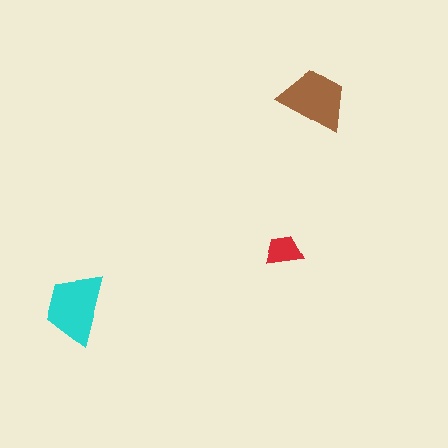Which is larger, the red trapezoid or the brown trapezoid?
The brown one.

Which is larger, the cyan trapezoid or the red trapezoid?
The cyan one.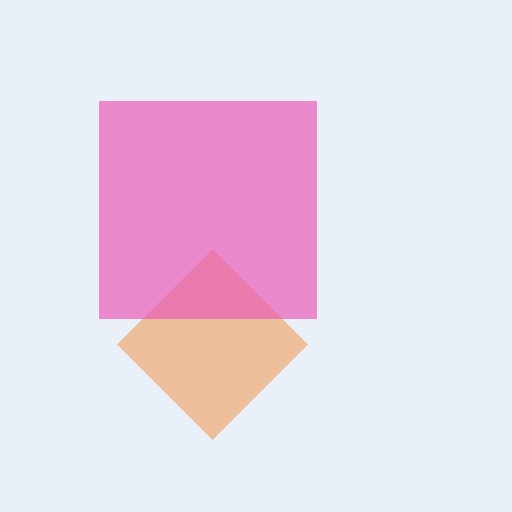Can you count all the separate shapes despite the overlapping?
Yes, there are 2 separate shapes.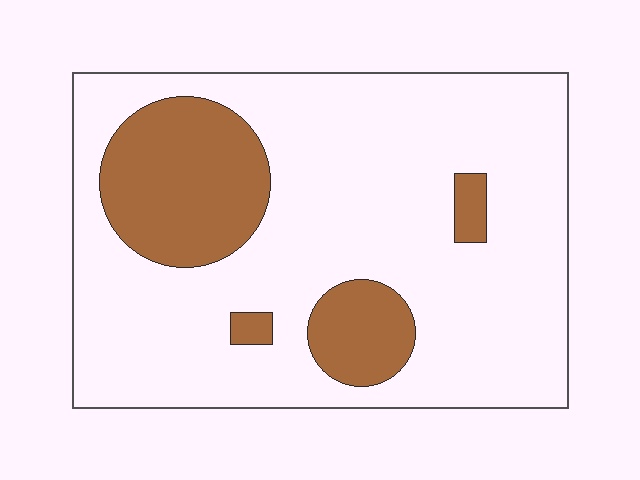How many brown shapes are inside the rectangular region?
4.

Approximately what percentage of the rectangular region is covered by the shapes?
Approximately 20%.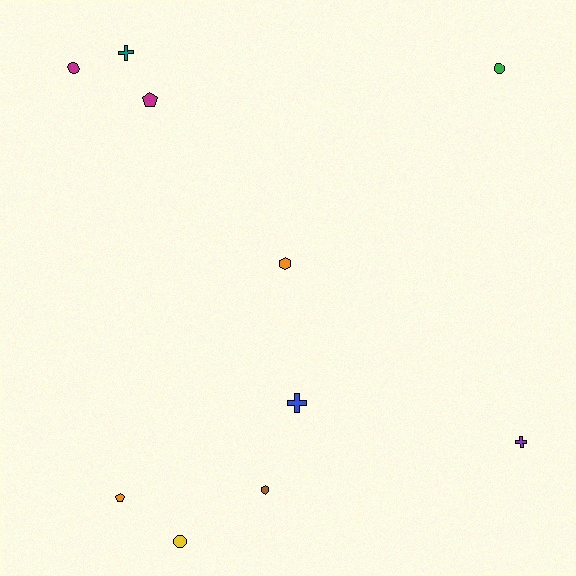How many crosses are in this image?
There are 3 crosses.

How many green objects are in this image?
There is 1 green object.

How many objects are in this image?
There are 10 objects.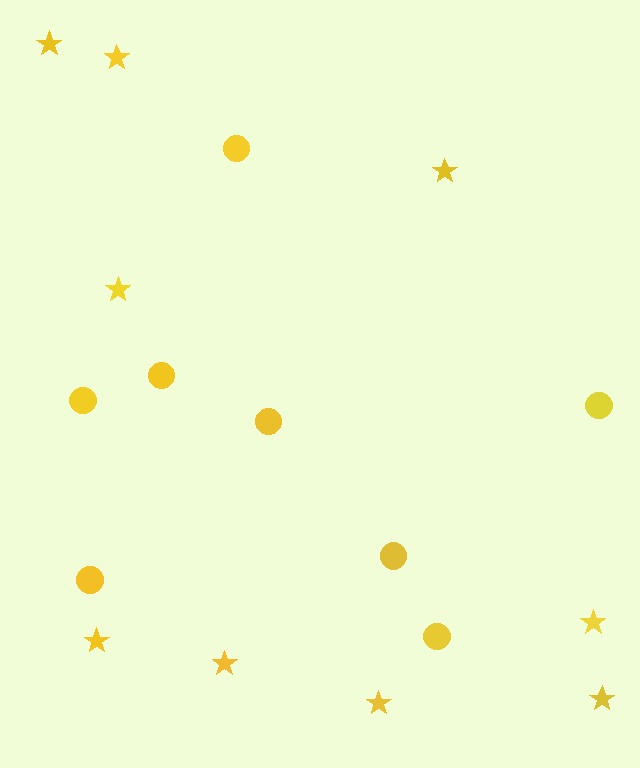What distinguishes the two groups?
There are 2 groups: one group of circles (8) and one group of stars (9).